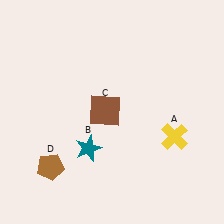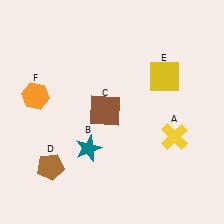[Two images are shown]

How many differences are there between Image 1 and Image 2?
There are 2 differences between the two images.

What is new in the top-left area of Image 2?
An orange hexagon (F) was added in the top-left area of Image 2.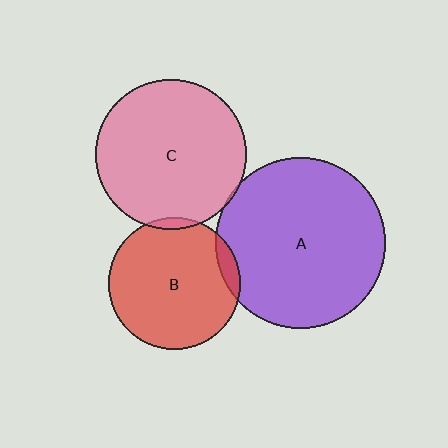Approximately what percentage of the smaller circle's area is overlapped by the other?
Approximately 5%.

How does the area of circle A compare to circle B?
Approximately 1.7 times.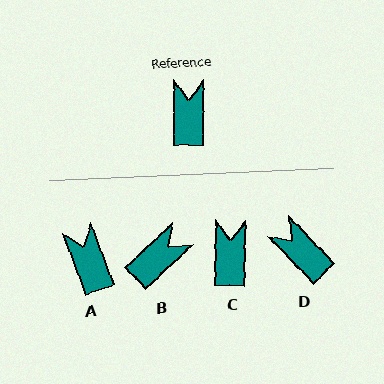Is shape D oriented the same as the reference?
No, it is off by about 44 degrees.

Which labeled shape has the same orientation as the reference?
C.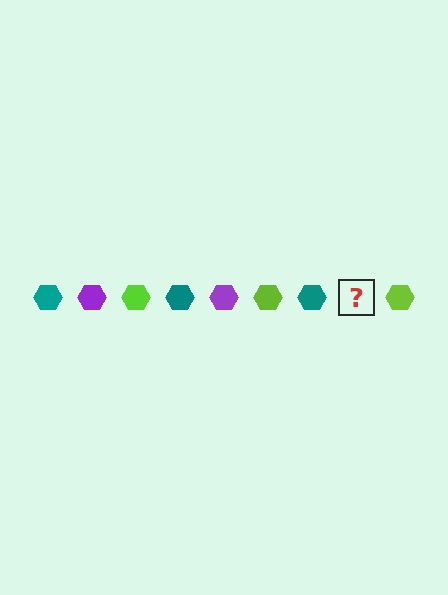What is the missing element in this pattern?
The missing element is a purple hexagon.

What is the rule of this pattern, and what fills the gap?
The rule is that the pattern cycles through teal, purple, lime hexagons. The gap should be filled with a purple hexagon.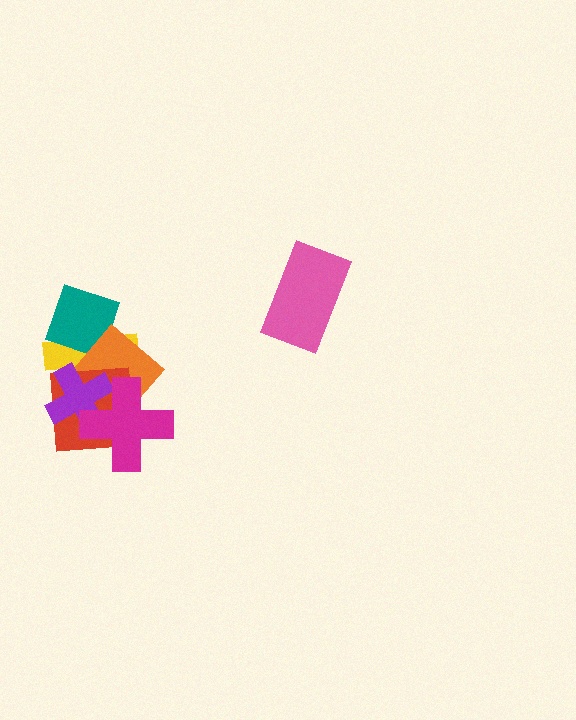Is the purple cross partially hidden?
Yes, it is partially covered by another shape.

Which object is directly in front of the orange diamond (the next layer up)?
The red square is directly in front of the orange diamond.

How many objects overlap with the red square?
4 objects overlap with the red square.